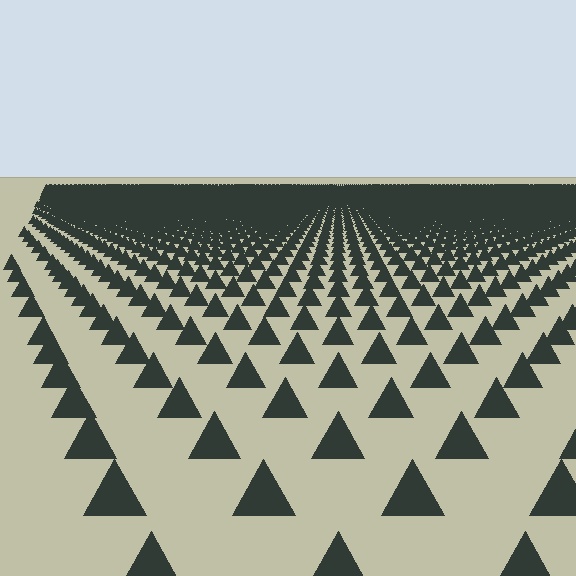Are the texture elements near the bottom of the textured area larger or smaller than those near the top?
Larger. Near the bottom, elements are closer to the viewer and appear at a bigger on-screen size.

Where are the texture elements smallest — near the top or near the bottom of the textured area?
Near the top.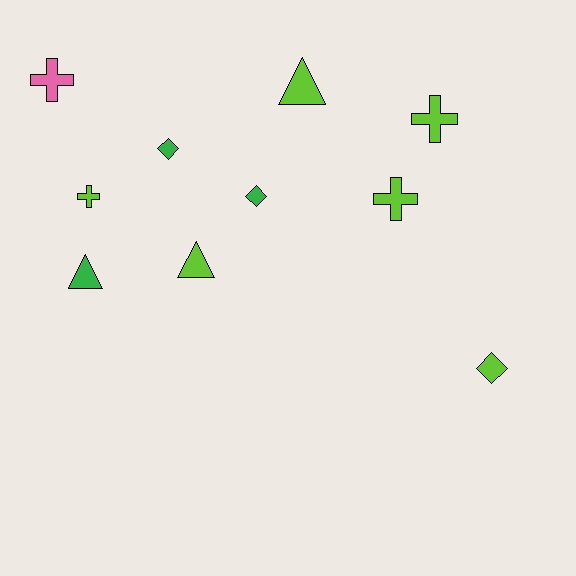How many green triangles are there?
There is 1 green triangle.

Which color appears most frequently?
Lime, with 6 objects.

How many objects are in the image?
There are 10 objects.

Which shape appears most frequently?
Cross, with 4 objects.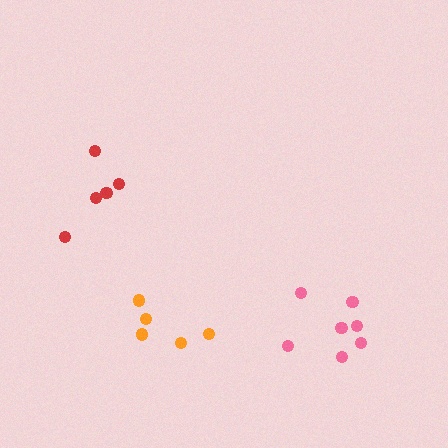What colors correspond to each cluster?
The clusters are colored: orange, pink, red.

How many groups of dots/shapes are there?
There are 3 groups.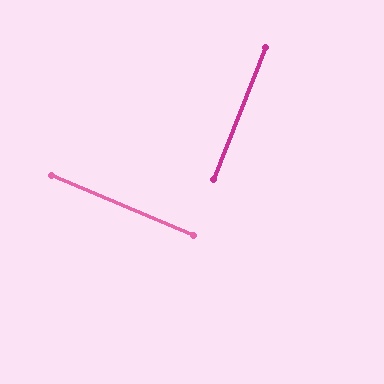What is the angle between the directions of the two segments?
Approximately 89 degrees.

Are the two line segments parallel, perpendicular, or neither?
Perpendicular — they meet at approximately 89°.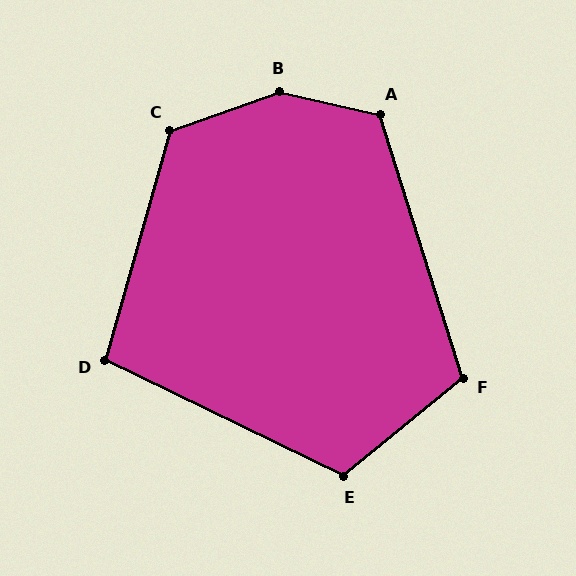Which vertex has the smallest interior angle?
D, at approximately 100 degrees.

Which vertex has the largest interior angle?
B, at approximately 148 degrees.